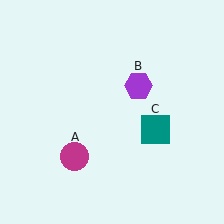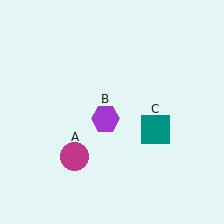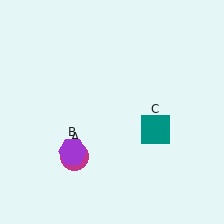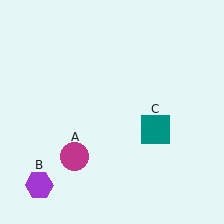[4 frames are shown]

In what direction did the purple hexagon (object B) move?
The purple hexagon (object B) moved down and to the left.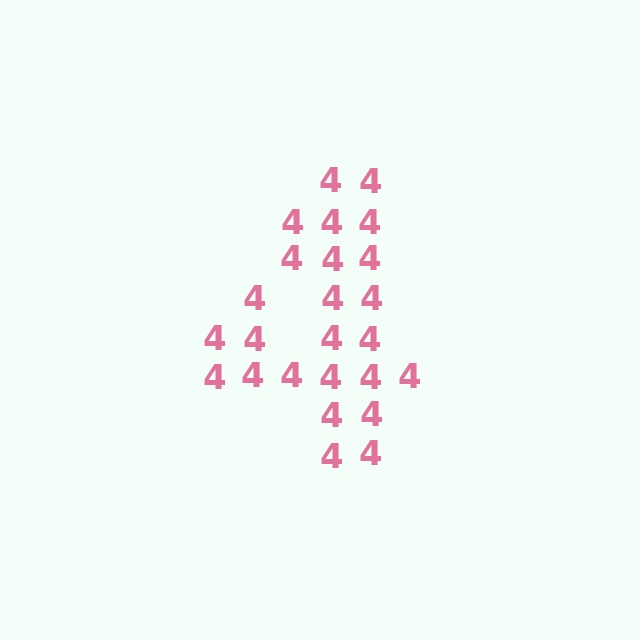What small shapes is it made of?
It is made of small digit 4's.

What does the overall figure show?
The overall figure shows the digit 4.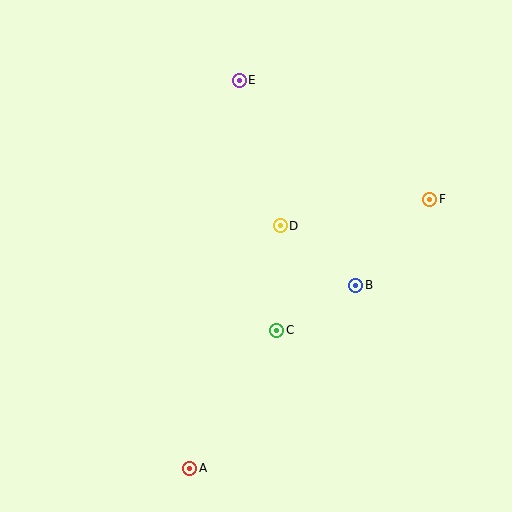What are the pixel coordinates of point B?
Point B is at (356, 285).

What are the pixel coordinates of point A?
Point A is at (190, 468).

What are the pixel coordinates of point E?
Point E is at (239, 80).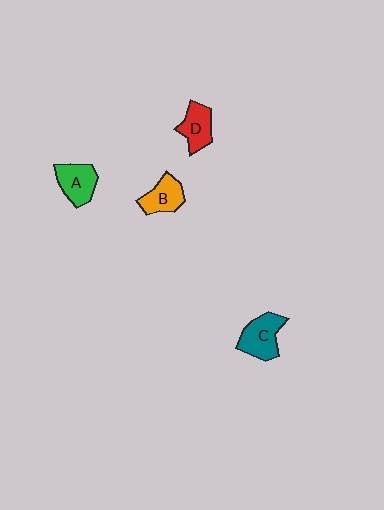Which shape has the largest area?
Shape C (teal).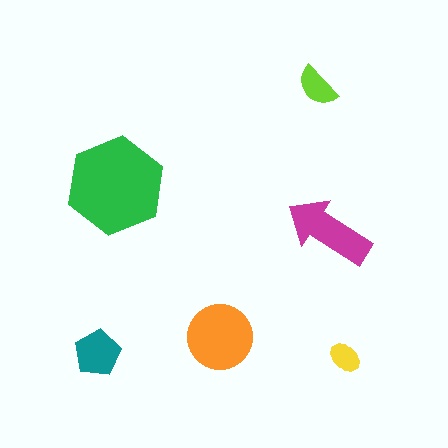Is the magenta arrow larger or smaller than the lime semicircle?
Larger.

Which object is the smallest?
The yellow ellipse.